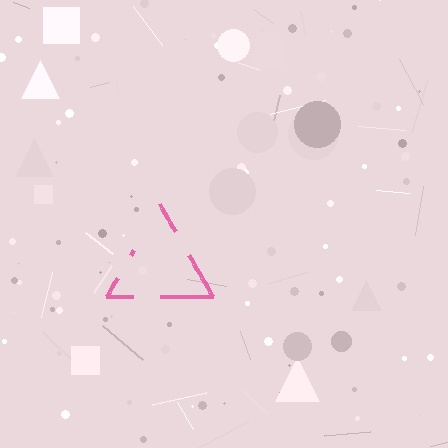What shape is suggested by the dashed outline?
The dashed outline suggests a triangle.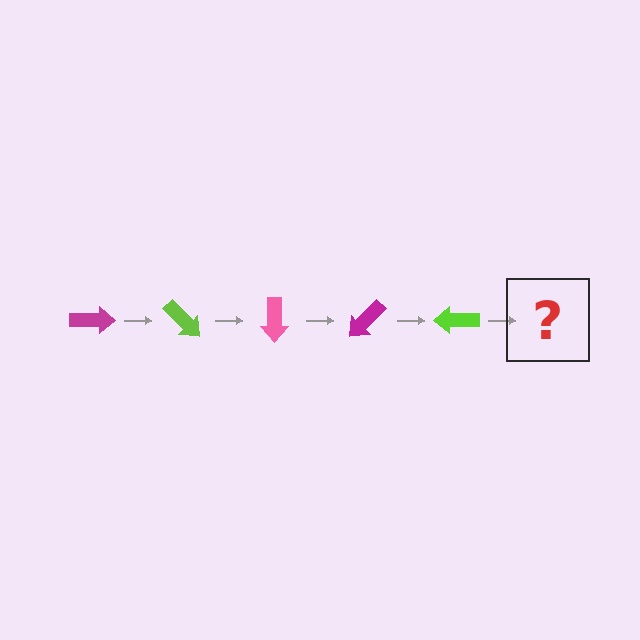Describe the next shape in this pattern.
It should be a pink arrow, rotated 225 degrees from the start.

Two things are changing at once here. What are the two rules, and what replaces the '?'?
The two rules are that it rotates 45 degrees each step and the color cycles through magenta, lime, and pink. The '?' should be a pink arrow, rotated 225 degrees from the start.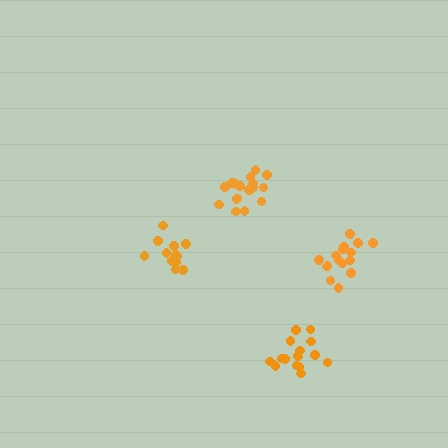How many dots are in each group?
Group 1: 19 dots, Group 2: 16 dots, Group 3: 16 dots, Group 4: 15 dots (66 total).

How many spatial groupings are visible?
There are 4 spatial groupings.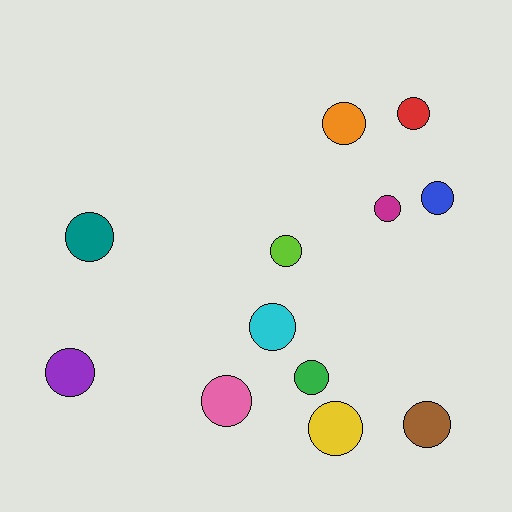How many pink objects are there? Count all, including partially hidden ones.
There is 1 pink object.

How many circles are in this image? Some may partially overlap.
There are 12 circles.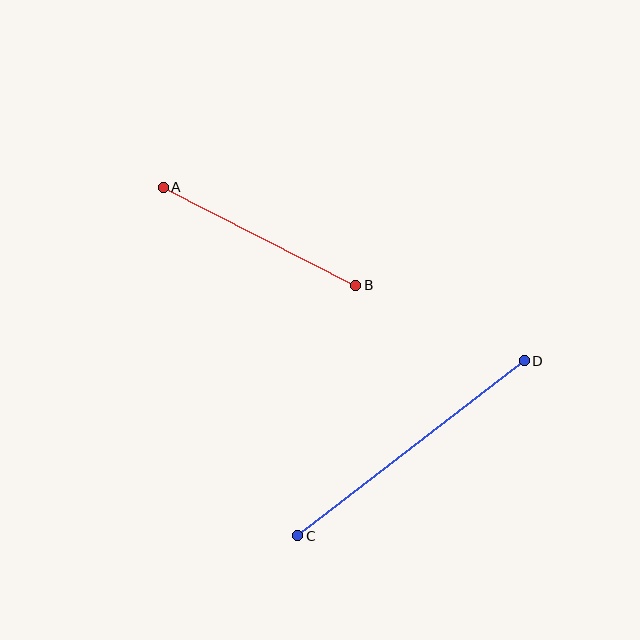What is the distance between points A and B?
The distance is approximately 216 pixels.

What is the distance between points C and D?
The distance is approximately 286 pixels.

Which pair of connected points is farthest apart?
Points C and D are farthest apart.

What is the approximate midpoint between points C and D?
The midpoint is at approximately (411, 448) pixels.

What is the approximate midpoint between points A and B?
The midpoint is at approximately (260, 236) pixels.